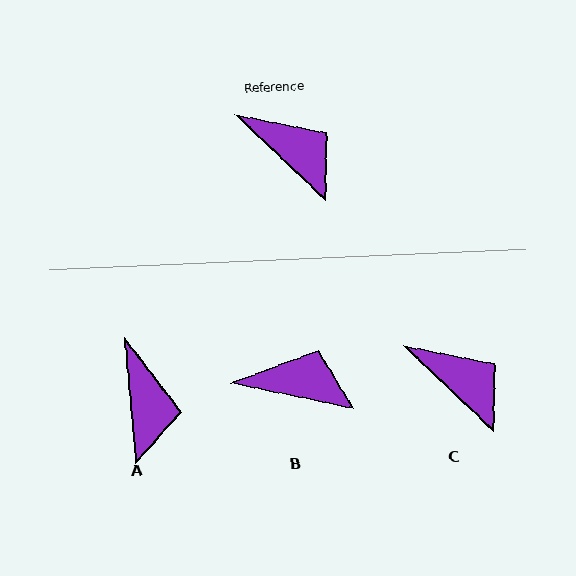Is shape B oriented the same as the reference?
No, it is off by about 32 degrees.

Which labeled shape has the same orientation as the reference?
C.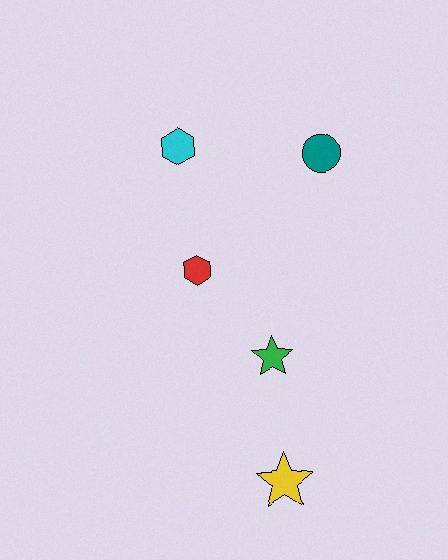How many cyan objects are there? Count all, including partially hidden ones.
There is 1 cyan object.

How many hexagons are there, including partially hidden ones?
There are 2 hexagons.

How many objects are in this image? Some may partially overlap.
There are 5 objects.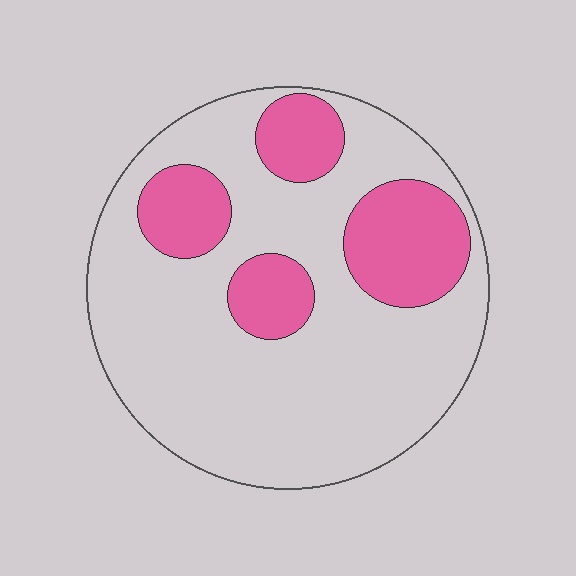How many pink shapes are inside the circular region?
4.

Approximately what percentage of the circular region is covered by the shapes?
Approximately 25%.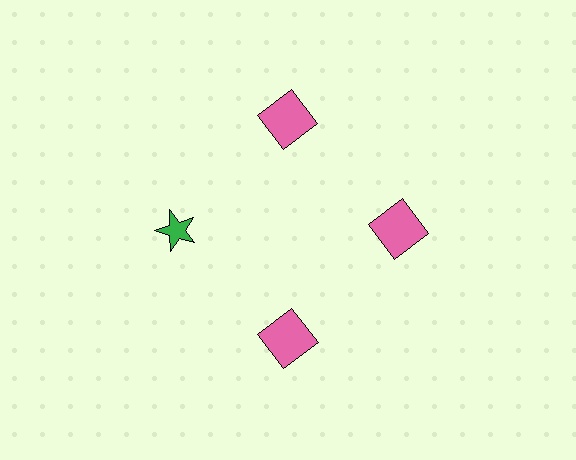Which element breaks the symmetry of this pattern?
The green star at roughly the 9 o'clock position breaks the symmetry. All other shapes are pink squares.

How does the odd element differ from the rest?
It differs in both color (green instead of pink) and shape (star instead of square).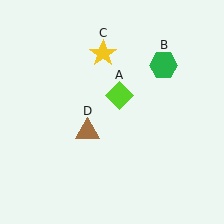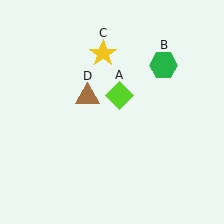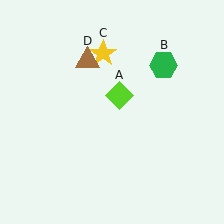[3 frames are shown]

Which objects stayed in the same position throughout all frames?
Lime diamond (object A) and green hexagon (object B) and yellow star (object C) remained stationary.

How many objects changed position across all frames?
1 object changed position: brown triangle (object D).